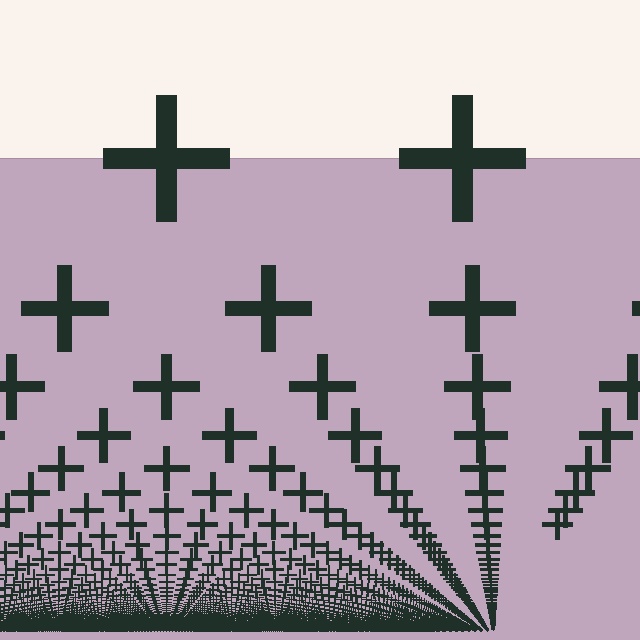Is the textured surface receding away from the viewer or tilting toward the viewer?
The surface appears to tilt toward the viewer. Texture elements get larger and sparser toward the top.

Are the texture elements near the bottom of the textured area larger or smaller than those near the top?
Smaller. The gradient is inverted — elements near the bottom are smaller and denser.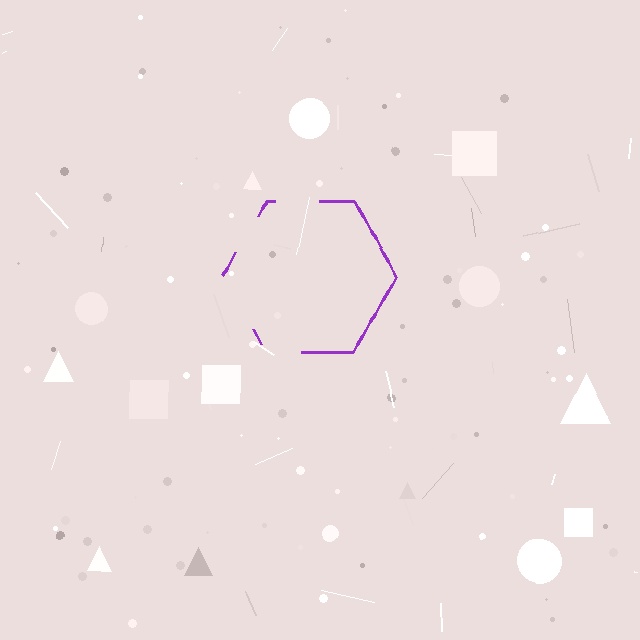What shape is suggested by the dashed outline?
The dashed outline suggests a hexagon.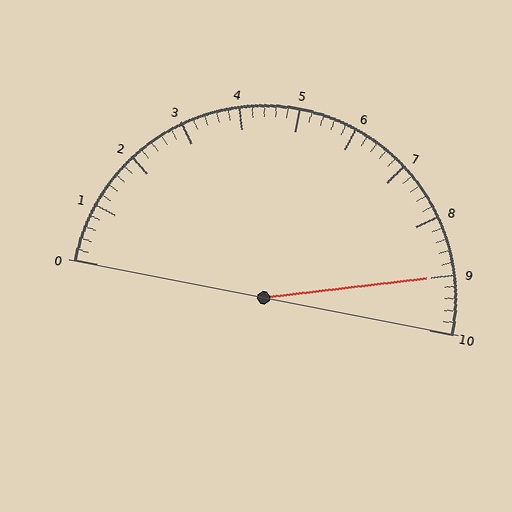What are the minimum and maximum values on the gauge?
The gauge ranges from 0 to 10.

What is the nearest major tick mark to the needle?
The nearest major tick mark is 9.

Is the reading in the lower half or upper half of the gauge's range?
The reading is in the upper half of the range (0 to 10).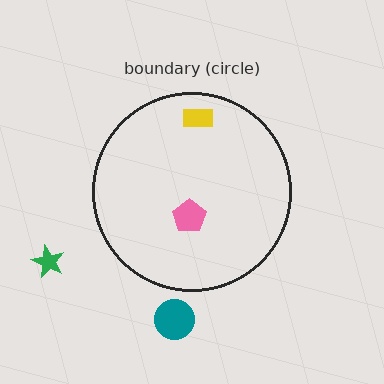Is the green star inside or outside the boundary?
Outside.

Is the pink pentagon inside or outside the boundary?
Inside.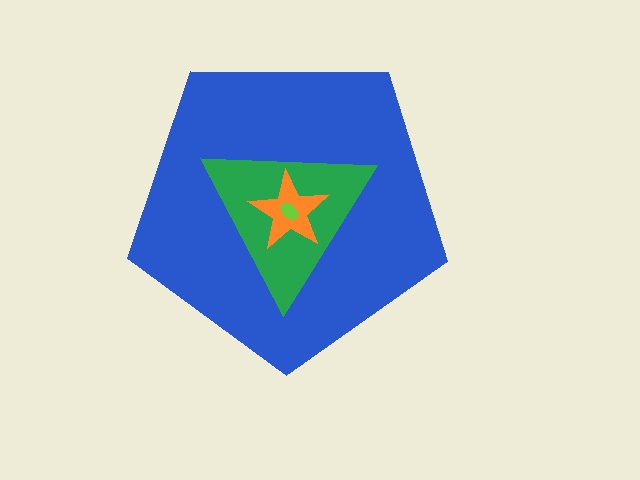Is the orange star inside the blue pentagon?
Yes.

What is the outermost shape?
The blue pentagon.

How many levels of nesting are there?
4.